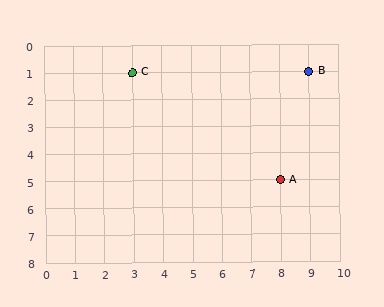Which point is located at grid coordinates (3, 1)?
Point C is at (3, 1).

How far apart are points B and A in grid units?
Points B and A are 1 column and 4 rows apart (about 4.1 grid units diagonally).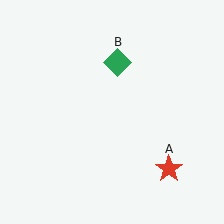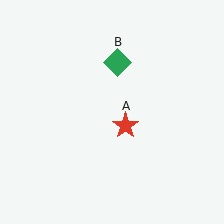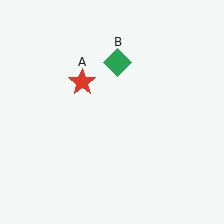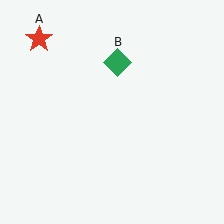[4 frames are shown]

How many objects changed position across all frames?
1 object changed position: red star (object A).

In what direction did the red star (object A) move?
The red star (object A) moved up and to the left.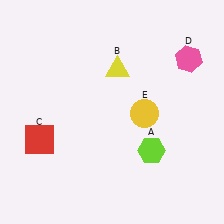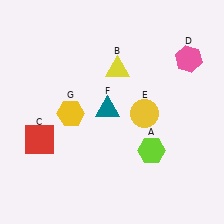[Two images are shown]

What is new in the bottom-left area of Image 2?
A yellow hexagon (G) was added in the bottom-left area of Image 2.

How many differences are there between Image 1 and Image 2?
There are 2 differences between the two images.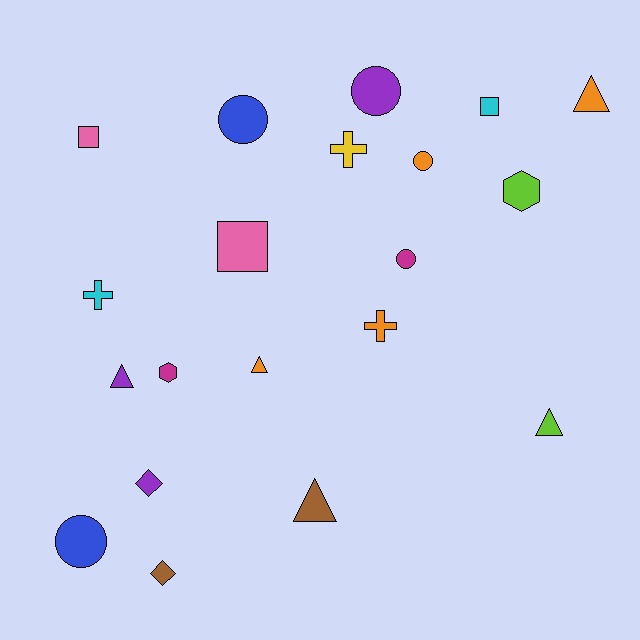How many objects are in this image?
There are 20 objects.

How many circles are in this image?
There are 5 circles.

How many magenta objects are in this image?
There are 2 magenta objects.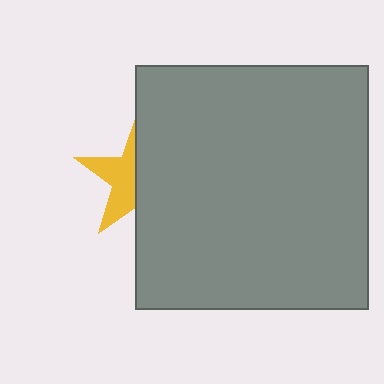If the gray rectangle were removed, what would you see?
You would see the complete yellow star.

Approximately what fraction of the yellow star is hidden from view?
Roughly 55% of the yellow star is hidden behind the gray rectangle.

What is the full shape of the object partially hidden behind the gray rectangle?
The partially hidden object is a yellow star.